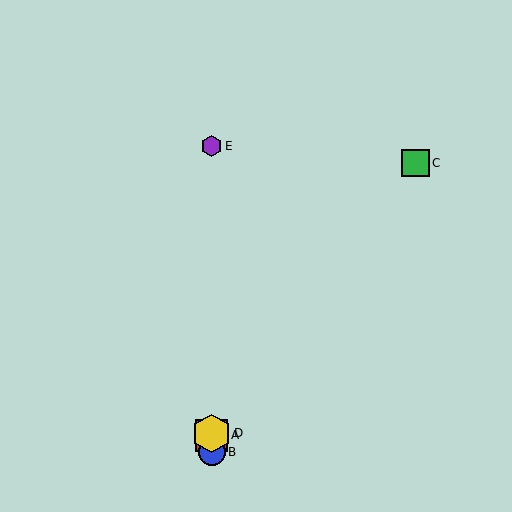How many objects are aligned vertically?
4 objects (A, B, D, E) are aligned vertically.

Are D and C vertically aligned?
No, D is at x≈212 and C is at x≈415.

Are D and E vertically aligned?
Yes, both are at x≈212.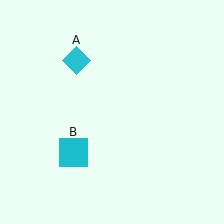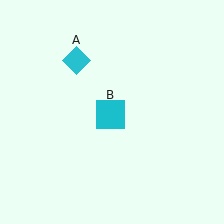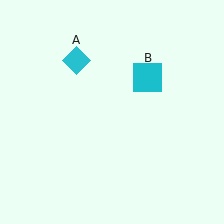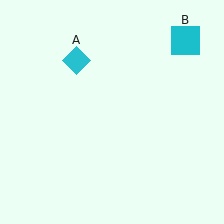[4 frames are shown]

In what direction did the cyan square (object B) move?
The cyan square (object B) moved up and to the right.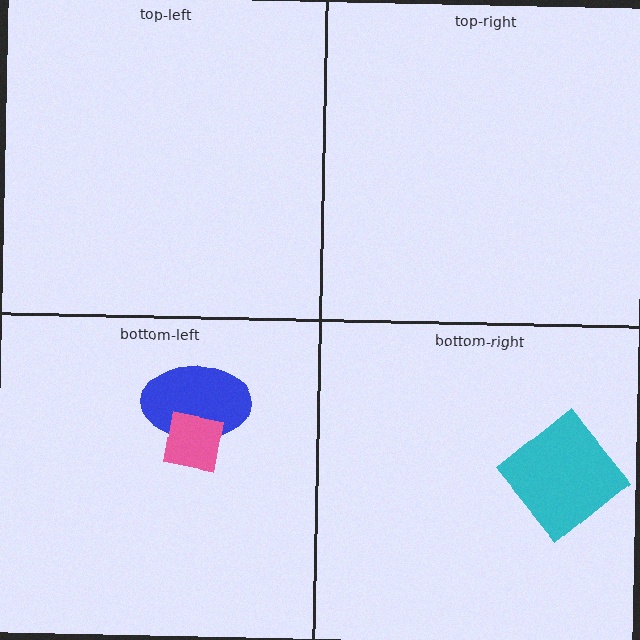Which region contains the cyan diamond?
The bottom-right region.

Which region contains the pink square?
The bottom-left region.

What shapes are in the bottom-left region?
The blue ellipse, the pink square.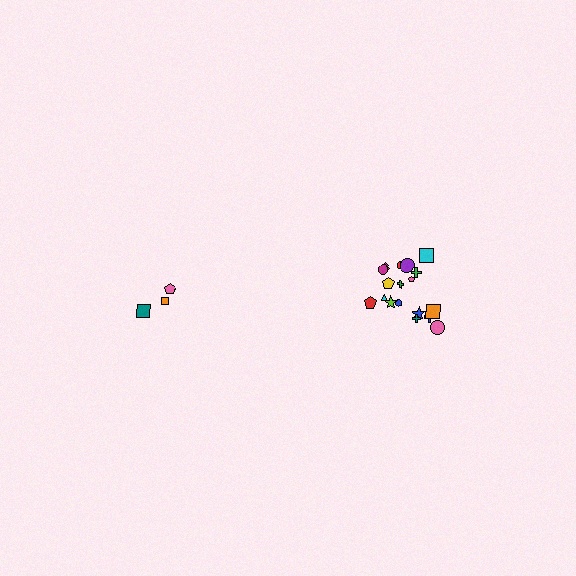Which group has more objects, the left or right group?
The right group.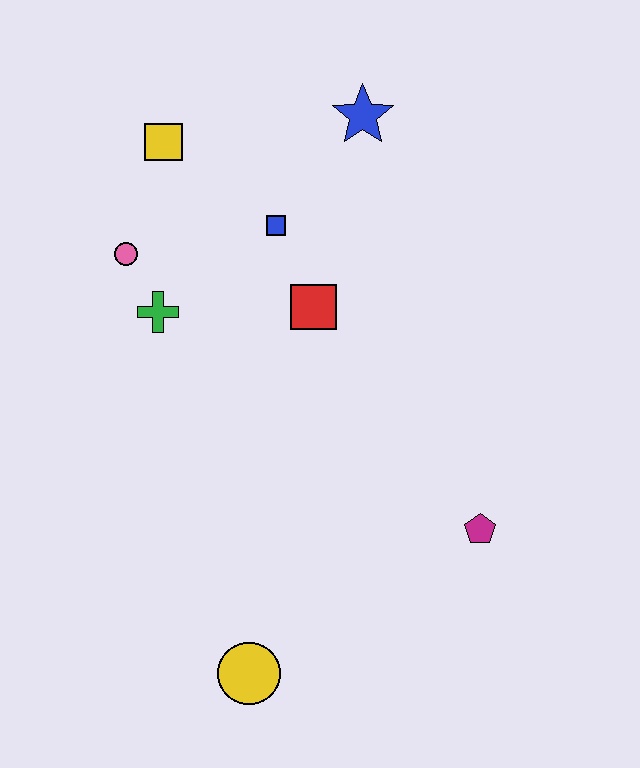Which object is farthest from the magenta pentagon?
The yellow square is farthest from the magenta pentagon.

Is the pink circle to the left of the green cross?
Yes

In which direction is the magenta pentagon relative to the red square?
The magenta pentagon is below the red square.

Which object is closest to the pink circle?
The green cross is closest to the pink circle.